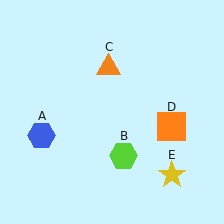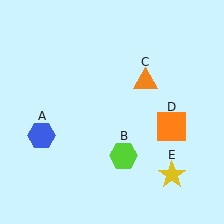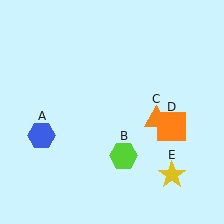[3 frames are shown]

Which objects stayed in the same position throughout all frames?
Blue hexagon (object A) and lime hexagon (object B) and orange square (object D) and yellow star (object E) remained stationary.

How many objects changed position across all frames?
1 object changed position: orange triangle (object C).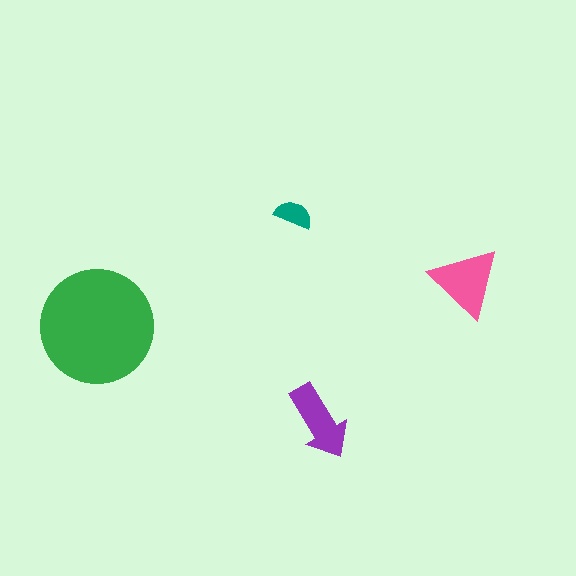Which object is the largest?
The green circle.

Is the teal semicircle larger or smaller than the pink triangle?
Smaller.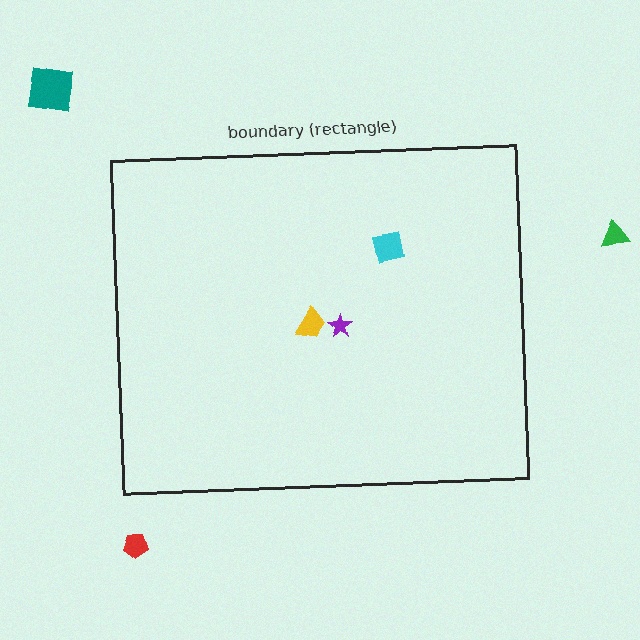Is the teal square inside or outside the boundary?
Outside.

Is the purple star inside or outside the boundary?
Inside.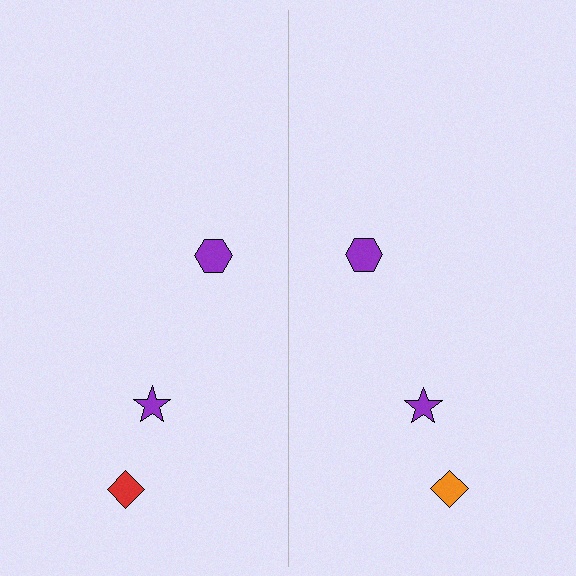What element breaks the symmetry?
The orange diamond on the right side breaks the symmetry — its mirror counterpart is red.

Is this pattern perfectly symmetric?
No, the pattern is not perfectly symmetric. The orange diamond on the right side breaks the symmetry — its mirror counterpart is red.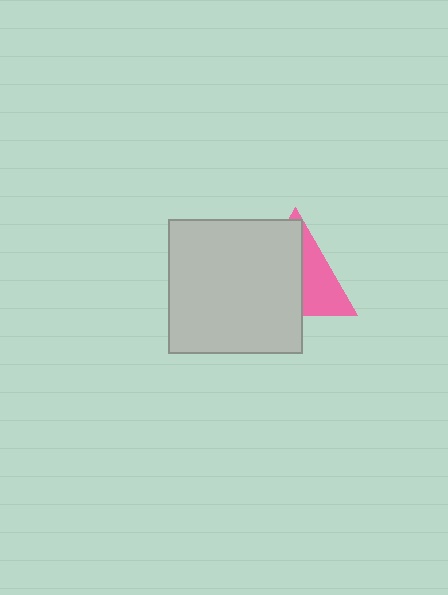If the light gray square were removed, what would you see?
You would see the complete pink triangle.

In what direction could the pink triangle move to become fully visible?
The pink triangle could move right. That would shift it out from behind the light gray square entirely.